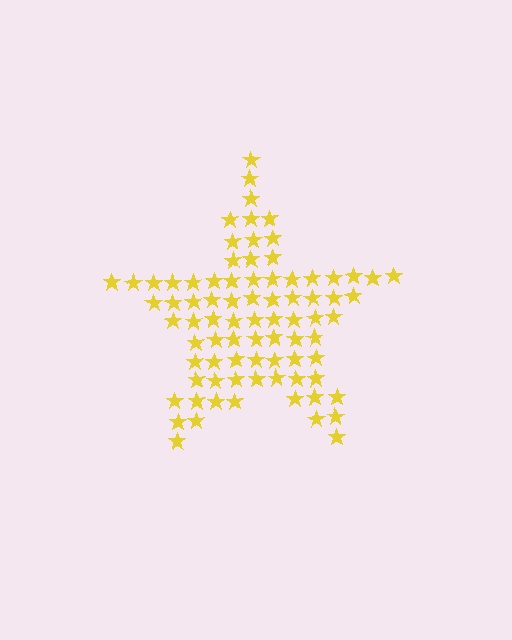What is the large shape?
The large shape is a star.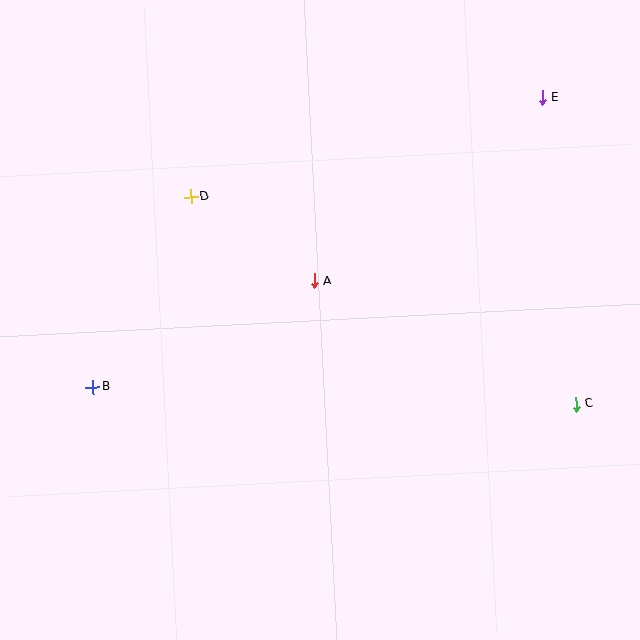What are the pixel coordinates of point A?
Point A is at (314, 281).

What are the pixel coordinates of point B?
Point B is at (93, 387).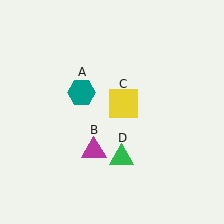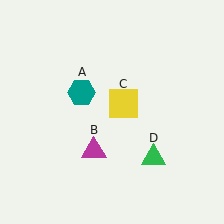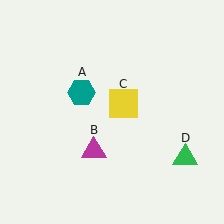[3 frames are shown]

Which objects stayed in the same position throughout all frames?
Teal hexagon (object A) and magenta triangle (object B) and yellow square (object C) remained stationary.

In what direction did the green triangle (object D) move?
The green triangle (object D) moved right.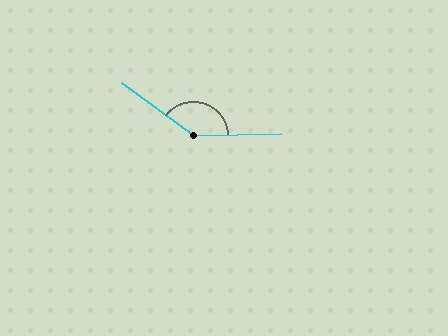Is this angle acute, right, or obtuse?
It is obtuse.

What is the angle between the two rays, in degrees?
Approximately 142 degrees.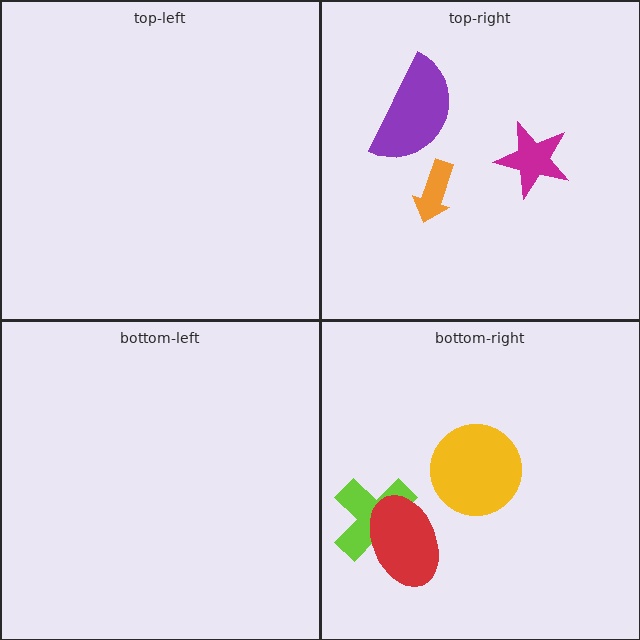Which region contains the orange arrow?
The top-right region.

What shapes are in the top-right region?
The magenta star, the orange arrow, the purple semicircle.